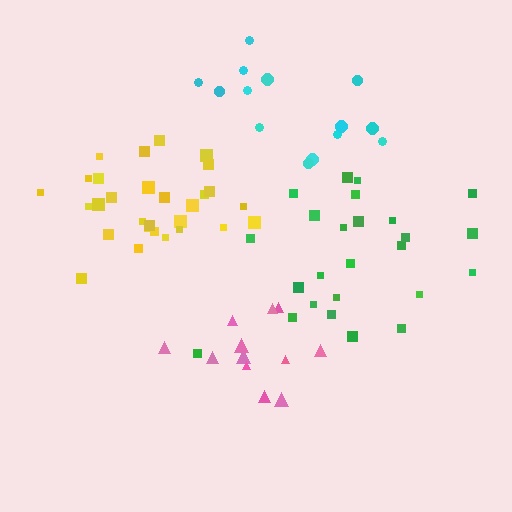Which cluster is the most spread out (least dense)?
Cyan.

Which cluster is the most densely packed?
Yellow.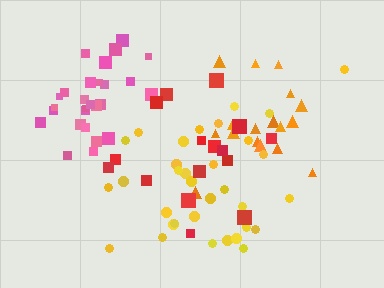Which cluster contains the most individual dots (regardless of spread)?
Yellow (34).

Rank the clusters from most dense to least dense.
pink, yellow, orange, red.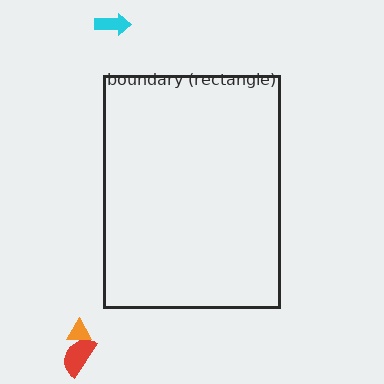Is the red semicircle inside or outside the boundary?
Outside.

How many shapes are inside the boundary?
0 inside, 3 outside.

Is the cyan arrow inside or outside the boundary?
Outside.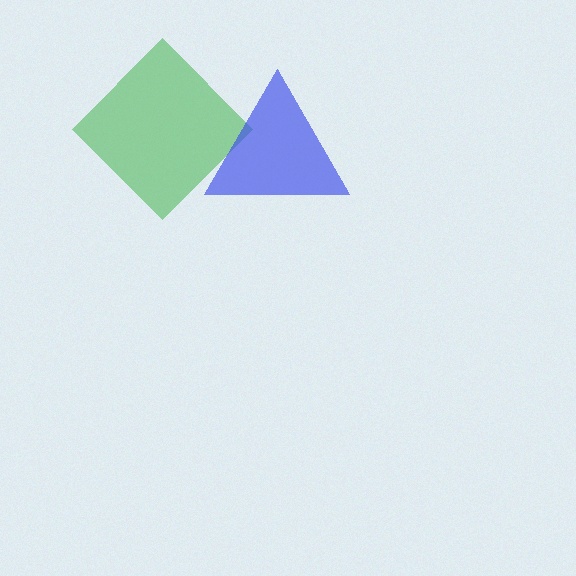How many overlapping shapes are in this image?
There are 2 overlapping shapes in the image.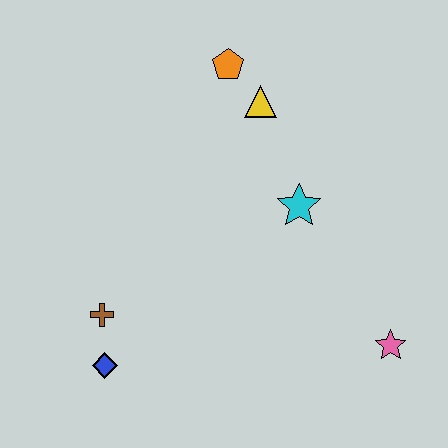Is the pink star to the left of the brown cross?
No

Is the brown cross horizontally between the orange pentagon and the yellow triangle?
No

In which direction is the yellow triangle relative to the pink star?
The yellow triangle is above the pink star.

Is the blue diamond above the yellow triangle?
No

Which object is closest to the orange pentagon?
The yellow triangle is closest to the orange pentagon.